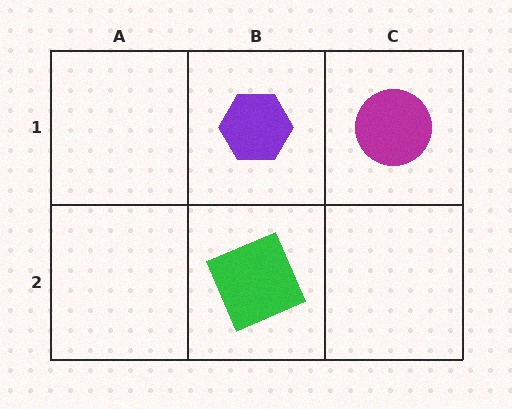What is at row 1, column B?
A purple hexagon.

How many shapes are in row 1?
2 shapes.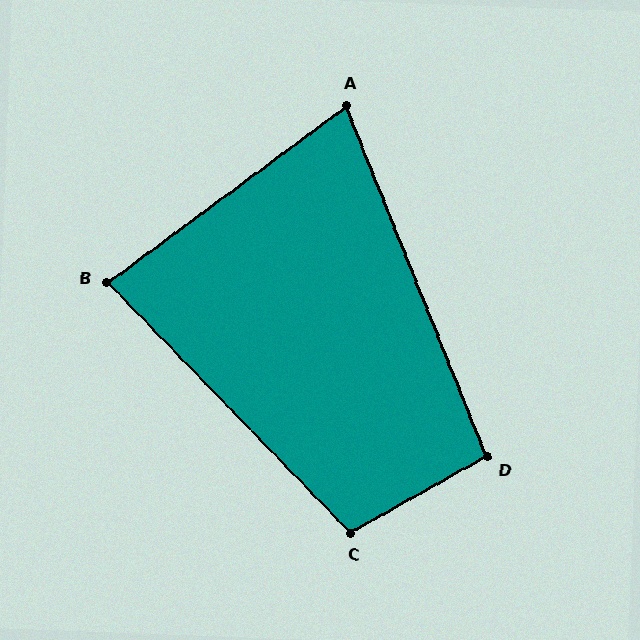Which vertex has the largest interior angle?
C, at approximately 105 degrees.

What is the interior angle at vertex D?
Approximately 98 degrees (obtuse).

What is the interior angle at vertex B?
Approximately 82 degrees (acute).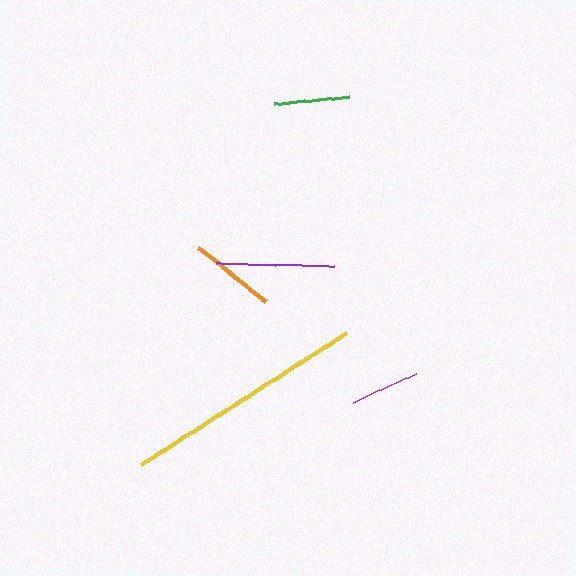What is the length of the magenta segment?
The magenta segment is approximately 69 pixels long.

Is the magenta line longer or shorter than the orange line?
The orange line is longer than the magenta line.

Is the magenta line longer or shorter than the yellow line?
The yellow line is longer than the magenta line.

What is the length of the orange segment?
The orange segment is approximately 87 pixels long.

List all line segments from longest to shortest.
From longest to shortest: yellow, purple, orange, green, magenta.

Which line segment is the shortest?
The magenta line is the shortest at approximately 69 pixels.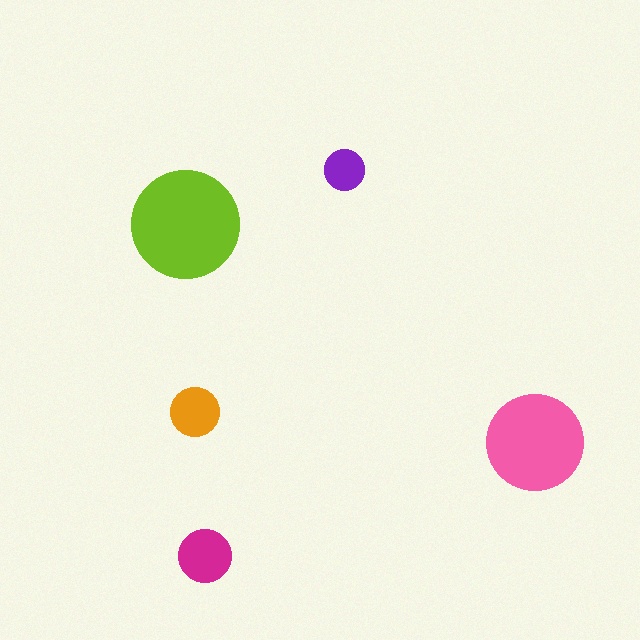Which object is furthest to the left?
The lime circle is leftmost.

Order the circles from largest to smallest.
the lime one, the pink one, the magenta one, the orange one, the purple one.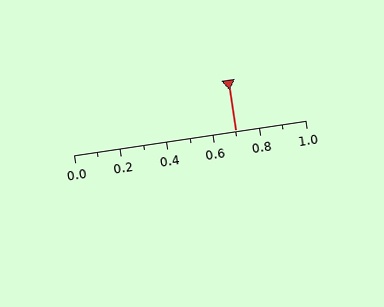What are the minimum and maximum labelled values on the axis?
The axis runs from 0.0 to 1.0.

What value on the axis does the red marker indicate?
The marker indicates approximately 0.7.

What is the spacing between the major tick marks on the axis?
The major ticks are spaced 0.2 apart.